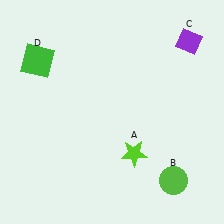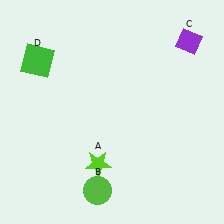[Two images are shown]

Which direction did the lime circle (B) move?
The lime circle (B) moved left.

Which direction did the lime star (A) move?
The lime star (A) moved left.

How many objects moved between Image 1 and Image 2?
2 objects moved between the two images.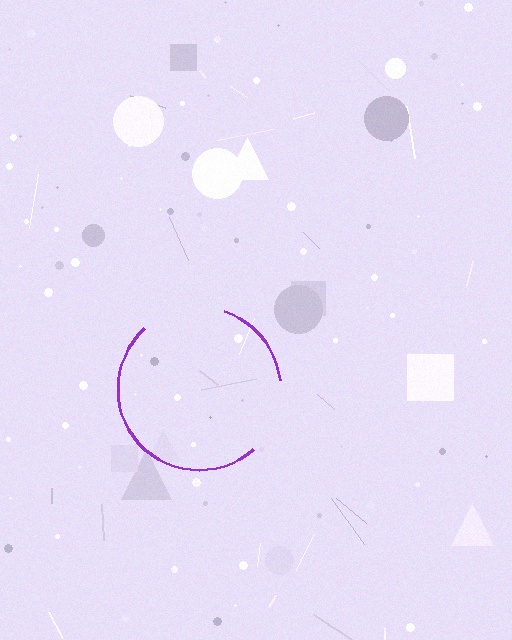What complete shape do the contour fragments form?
The contour fragments form a circle.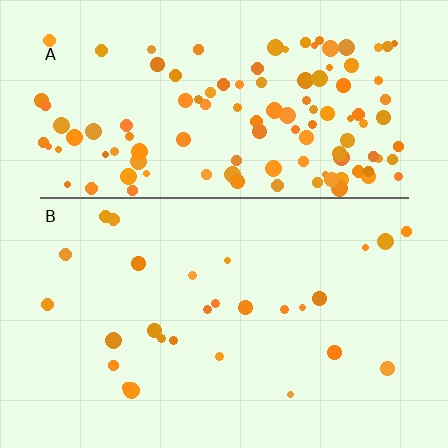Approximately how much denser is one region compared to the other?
Approximately 4.6× — region A over region B.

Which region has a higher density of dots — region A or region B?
A (the top).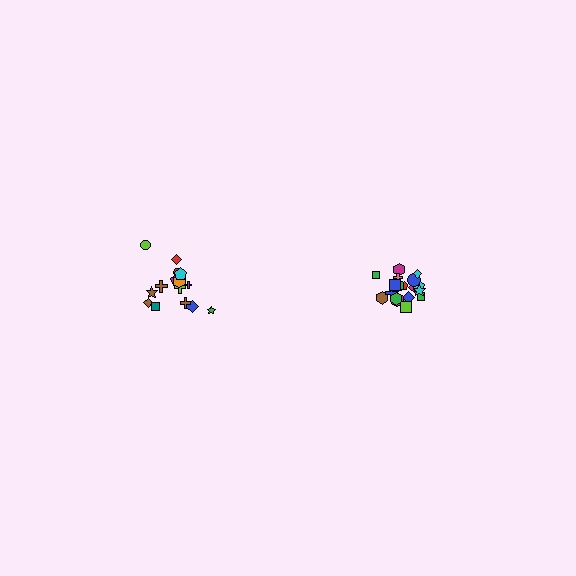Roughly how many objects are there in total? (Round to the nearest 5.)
Roughly 35 objects in total.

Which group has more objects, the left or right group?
The right group.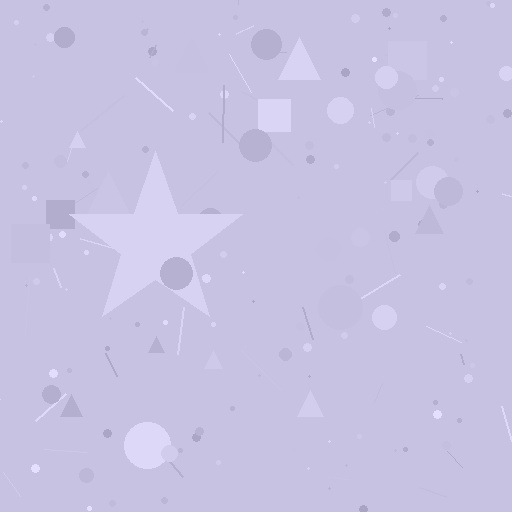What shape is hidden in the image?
A star is hidden in the image.